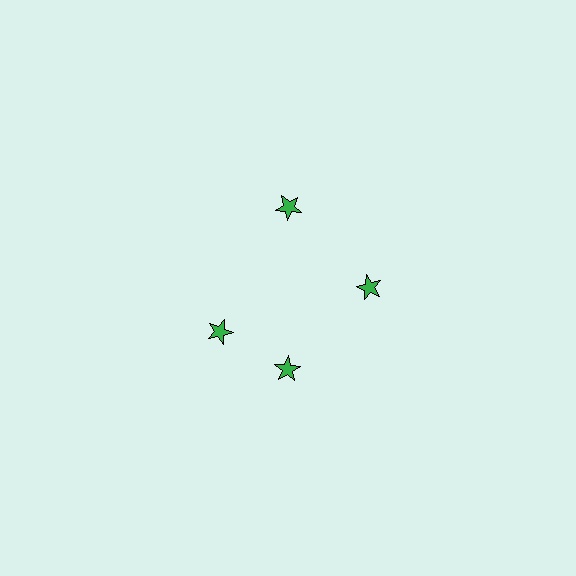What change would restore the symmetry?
The symmetry would be restored by rotating it back into even spacing with its neighbors so that all 4 stars sit at equal angles and equal distance from the center.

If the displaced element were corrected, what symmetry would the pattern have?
It would have 4-fold rotational symmetry — the pattern would map onto itself every 90 degrees.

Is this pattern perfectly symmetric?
No. The 4 green stars are arranged in a ring, but one element near the 9 o'clock position is rotated out of alignment along the ring, breaking the 4-fold rotational symmetry.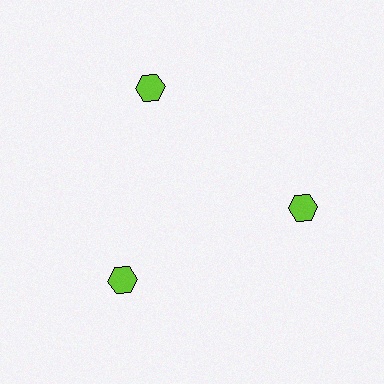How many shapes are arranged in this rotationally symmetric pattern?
There are 3 shapes, arranged in 3 groups of 1.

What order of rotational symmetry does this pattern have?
This pattern has 3-fold rotational symmetry.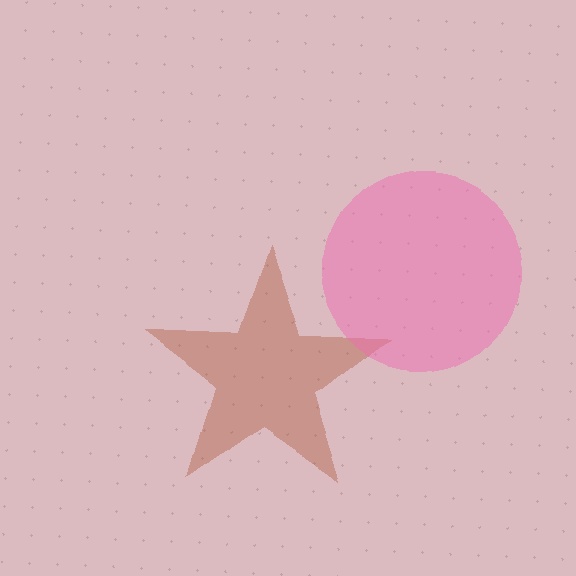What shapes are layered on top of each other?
The layered shapes are: a brown star, a pink circle.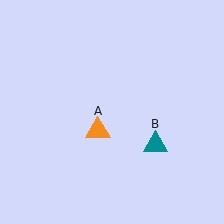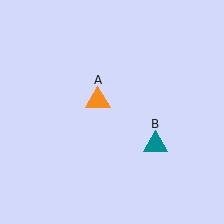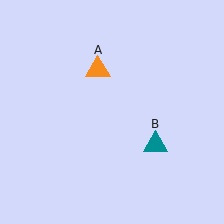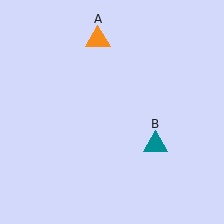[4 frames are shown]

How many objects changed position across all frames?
1 object changed position: orange triangle (object A).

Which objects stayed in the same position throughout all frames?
Teal triangle (object B) remained stationary.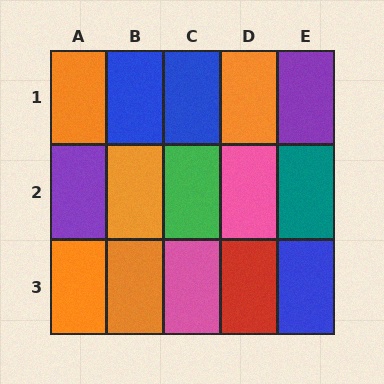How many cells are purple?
2 cells are purple.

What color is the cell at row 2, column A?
Purple.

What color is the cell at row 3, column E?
Blue.